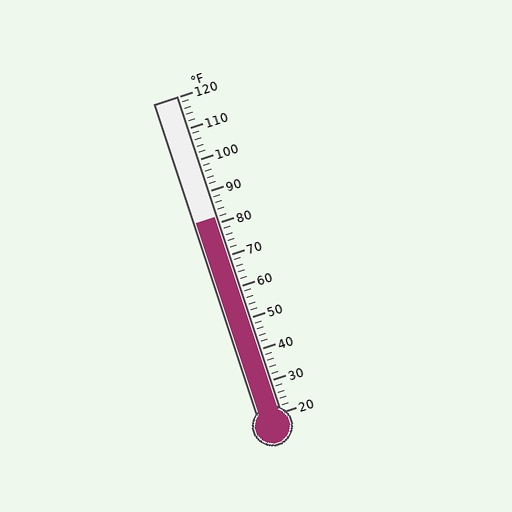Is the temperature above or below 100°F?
The temperature is below 100°F.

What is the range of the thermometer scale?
The thermometer scale ranges from 20°F to 120°F.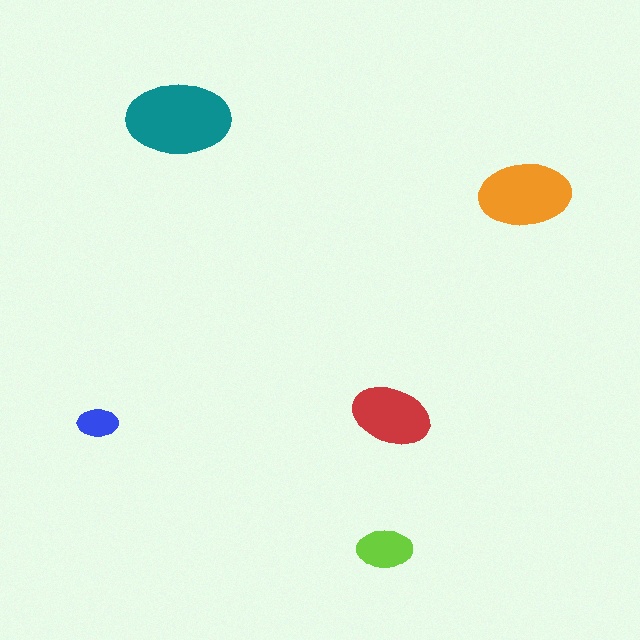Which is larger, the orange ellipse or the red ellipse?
The orange one.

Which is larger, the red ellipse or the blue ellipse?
The red one.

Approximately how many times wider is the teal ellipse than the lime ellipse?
About 2 times wider.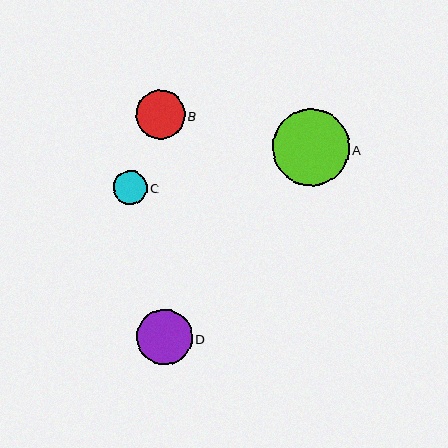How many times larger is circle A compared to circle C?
Circle A is approximately 2.3 times the size of circle C.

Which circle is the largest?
Circle A is the largest with a size of approximately 77 pixels.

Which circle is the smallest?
Circle C is the smallest with a size of approximately 34 pixels.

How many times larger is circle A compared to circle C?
Circle A is approximately 2.3 times the size of circle C.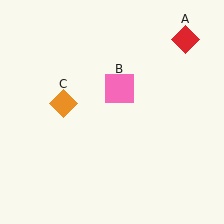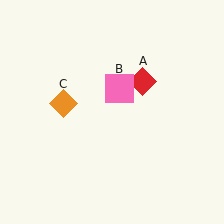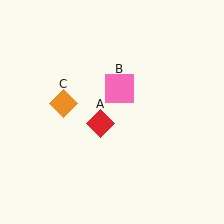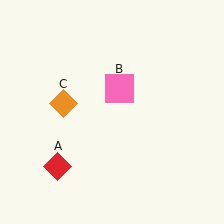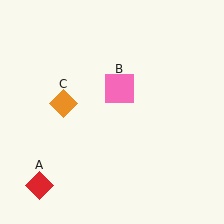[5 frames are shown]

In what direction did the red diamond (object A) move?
The red diamond (object A) moved down and to the left.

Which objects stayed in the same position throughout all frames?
Pink square (object B) and orange diamond (object C) remained stationary.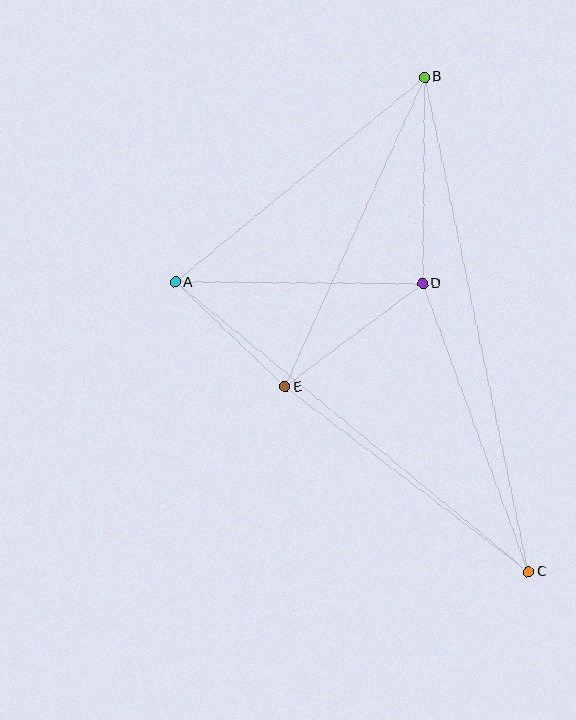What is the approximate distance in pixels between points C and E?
The distance between C and E is approximately 306 pixels.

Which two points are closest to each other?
Points A and E are closest to each other.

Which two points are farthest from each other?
Points B and C are farthest from each other.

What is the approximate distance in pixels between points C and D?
The distance between C and D is approximately 307 pixels.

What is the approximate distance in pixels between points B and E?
The distance between B and E is approximately 340 pixels.